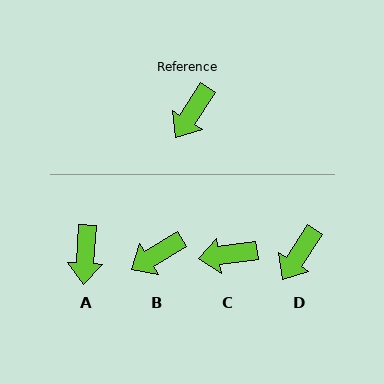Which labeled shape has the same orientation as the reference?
D.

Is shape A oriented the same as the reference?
No, it is off by about 30 degrees.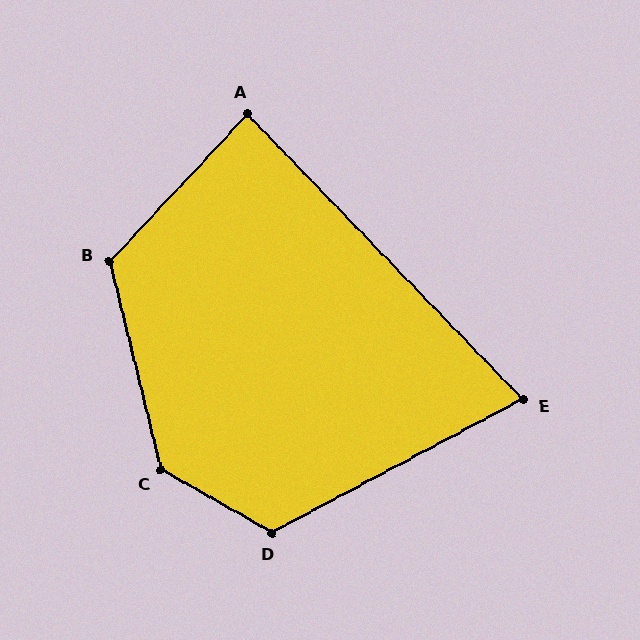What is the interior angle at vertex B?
Approximately 123 degrees (obtuse).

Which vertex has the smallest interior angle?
E, at approximately 74 degrees.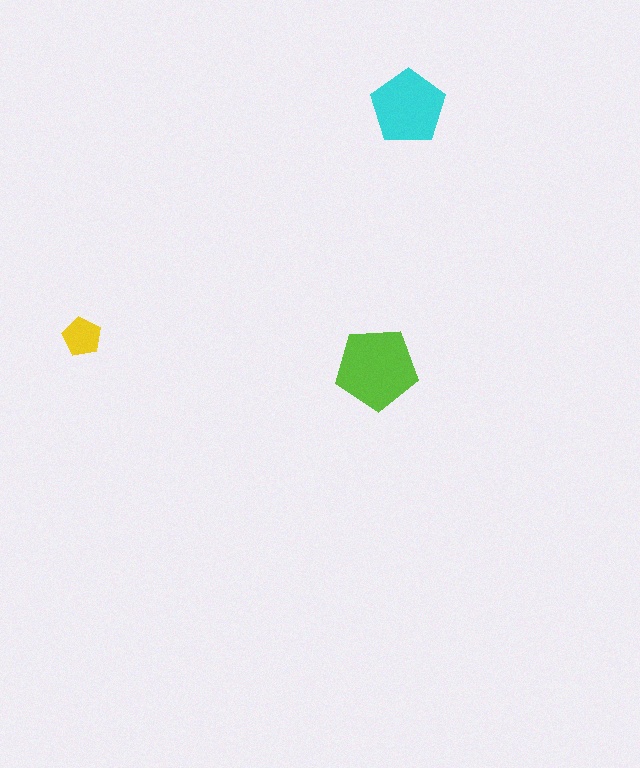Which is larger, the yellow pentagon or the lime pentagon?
The lime one.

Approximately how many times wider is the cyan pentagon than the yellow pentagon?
About 2 times wider.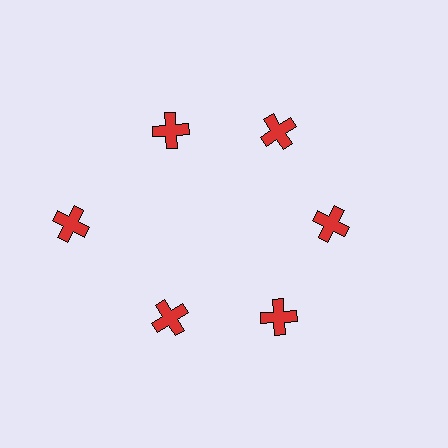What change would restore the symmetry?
The symmetry would be restored by moving it inward, back onto the ring so that all 6 crosses sit at equal angles and equal distance from the center.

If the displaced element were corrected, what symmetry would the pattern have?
It would have 6-fold rotational symmetry — the pattern would map onto itself every 60 degrees.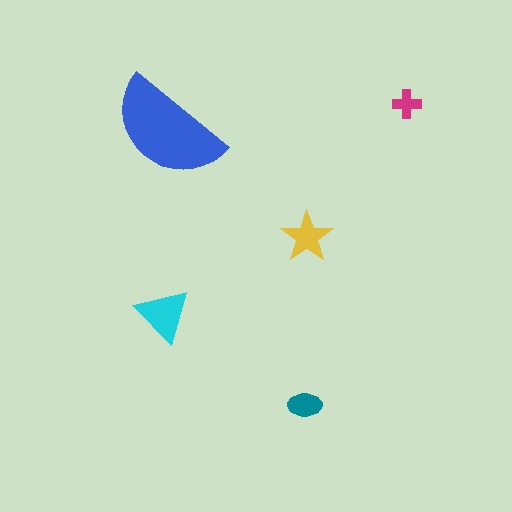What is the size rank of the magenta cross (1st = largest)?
5th.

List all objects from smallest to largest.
The magenta cross, the teal ellipse, the yellow star, the cyan triangle, the blue semicircle.